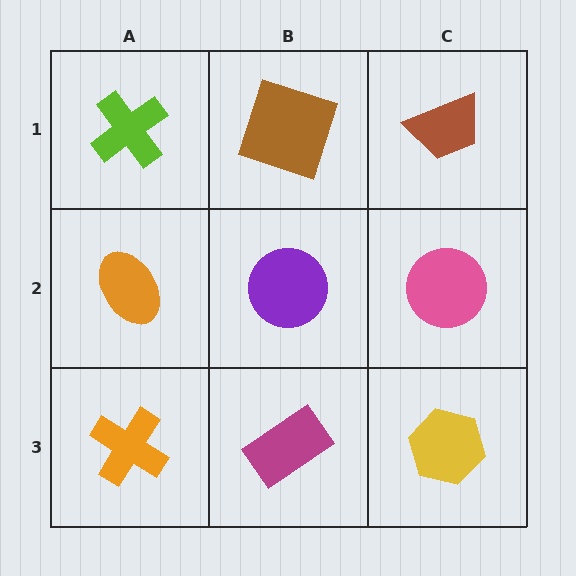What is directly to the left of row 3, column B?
An orange cross.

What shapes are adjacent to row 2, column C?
A brown trapezoid (row 1, column C), a yellow hexagon (row 3, column C), a purple circle (row 2, column B).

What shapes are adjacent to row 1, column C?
A pink circle (row 2, column C), a brown square (row 1, column B).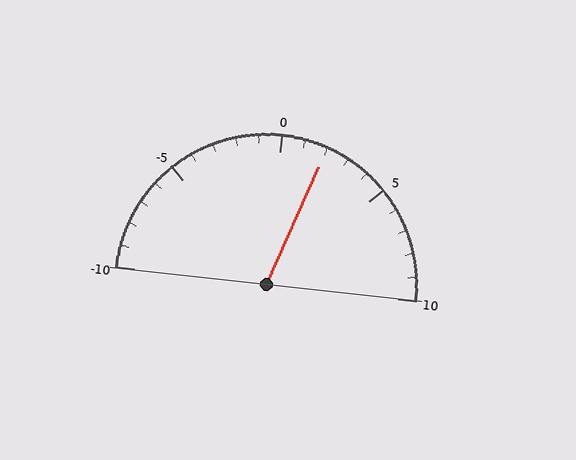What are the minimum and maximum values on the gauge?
The gauge ranges from -10 to 10.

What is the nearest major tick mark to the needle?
The nearest major tick mark is 0.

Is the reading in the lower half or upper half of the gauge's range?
The reading is in the upper half of the range (-10 to 10).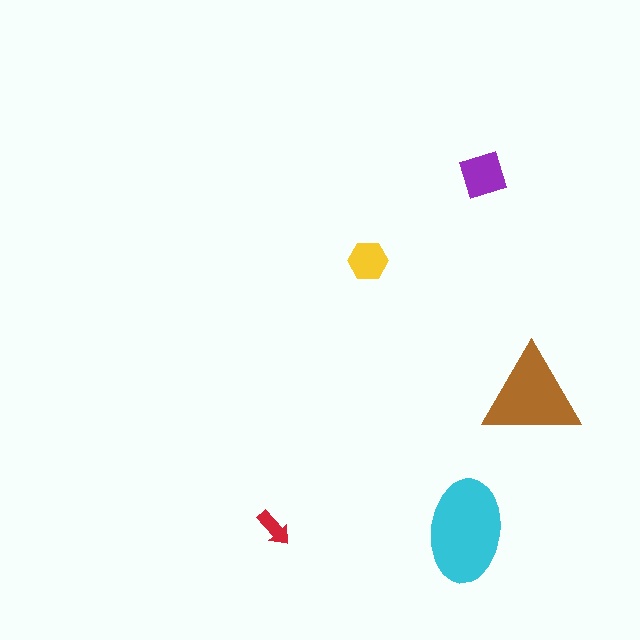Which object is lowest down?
The cyan ellipse is bottommost.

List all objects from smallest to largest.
The red arrow, the yellow hexagon, the purple diamond, the brown triangle, the cyan ellipse.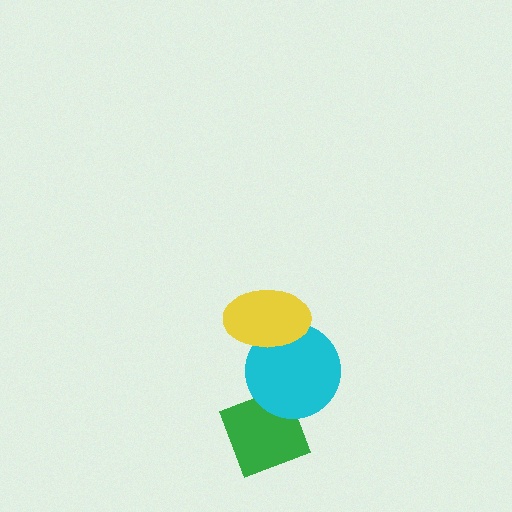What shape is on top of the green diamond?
The cyan circle is on top of the green diamond.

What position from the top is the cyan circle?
The cyan circle is 2nd from the top.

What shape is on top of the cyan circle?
The yellow ellipse is on top of the cyan circle.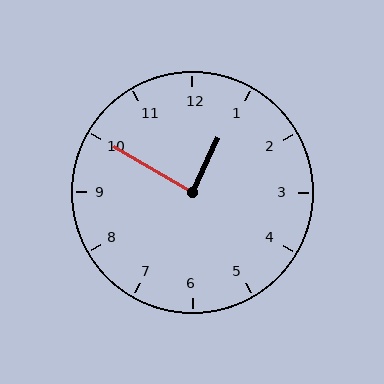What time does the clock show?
12:50.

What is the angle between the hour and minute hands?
Approximately 85 degrees.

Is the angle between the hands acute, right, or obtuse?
It is right.